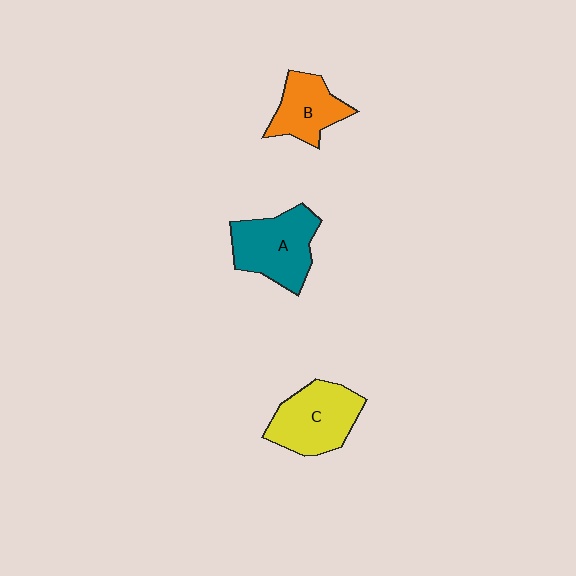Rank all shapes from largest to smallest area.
From largest to smallest: A (teal), C (yellow), B (orange).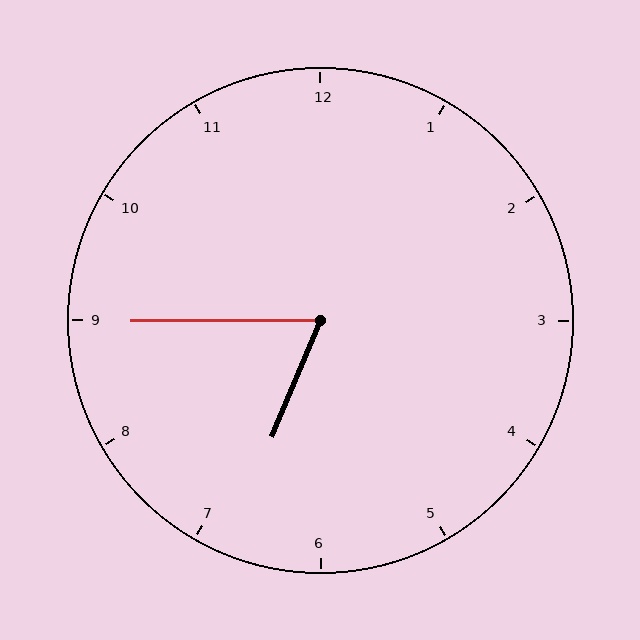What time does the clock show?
6:45.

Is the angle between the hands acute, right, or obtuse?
It is acute.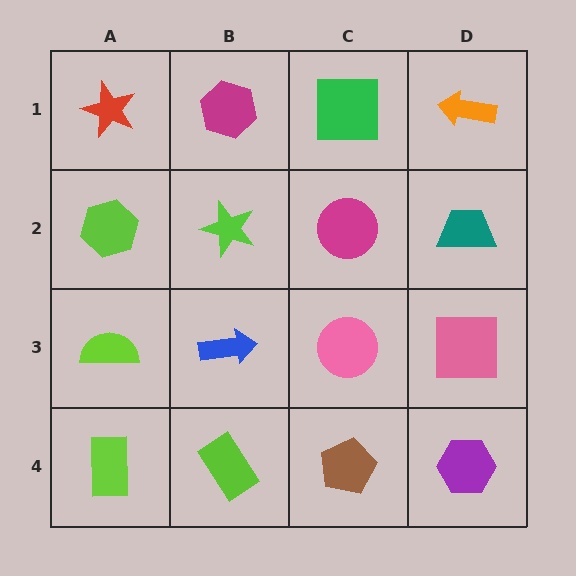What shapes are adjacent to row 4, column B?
A blue arrow (row 3, column B), a lime rectangle (row 4, column A), a brown pentagon (row 4, column C).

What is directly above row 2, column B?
A magenta hexagon.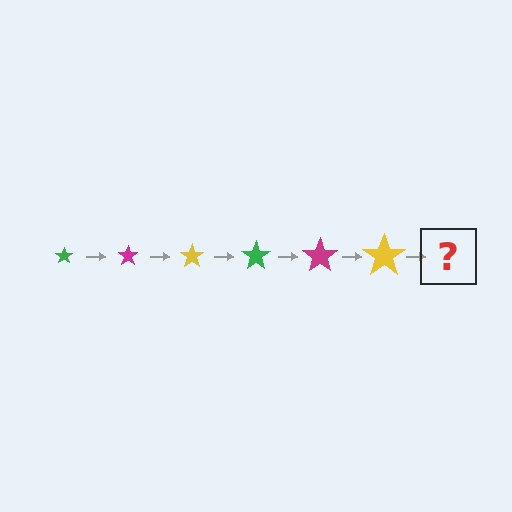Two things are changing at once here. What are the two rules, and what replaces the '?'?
The two rules are that the star grows larger each step and the color cycles through green, magenta, and yellow. The '?' should be a green star, larger than the previous one.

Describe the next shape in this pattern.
It should be a green star, larger than the previous one.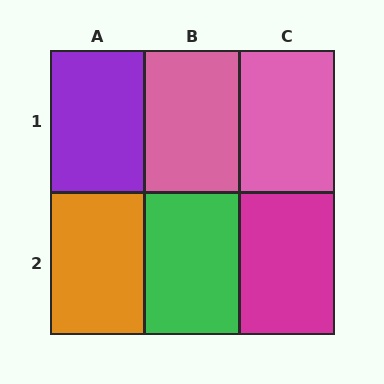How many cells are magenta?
1 cell is magenta.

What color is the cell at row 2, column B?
Green.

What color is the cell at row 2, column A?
Orange.